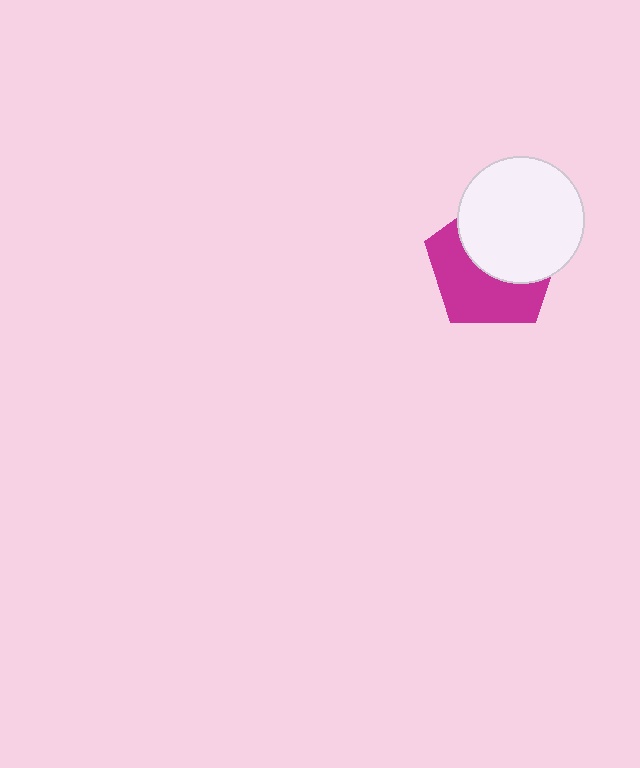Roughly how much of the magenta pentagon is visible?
About half of it is visible (roughly 50%).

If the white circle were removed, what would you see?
You would see the complete magenta pentagon.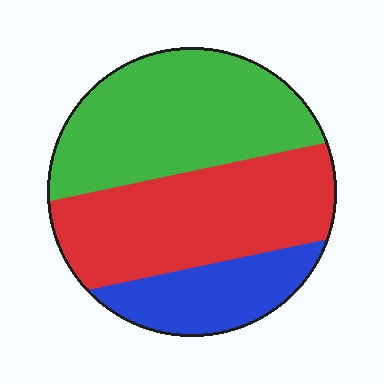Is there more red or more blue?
Red.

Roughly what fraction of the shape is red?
Red covers around 40% of the shape.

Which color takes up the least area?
Blue, at roughly 20%.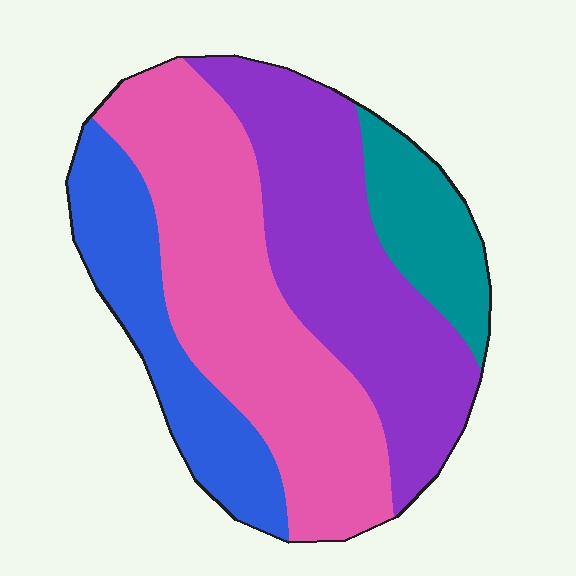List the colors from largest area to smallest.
From largest to smallest: pink, purple, blue, teal.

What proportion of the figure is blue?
Blue covers around 20% of the figure.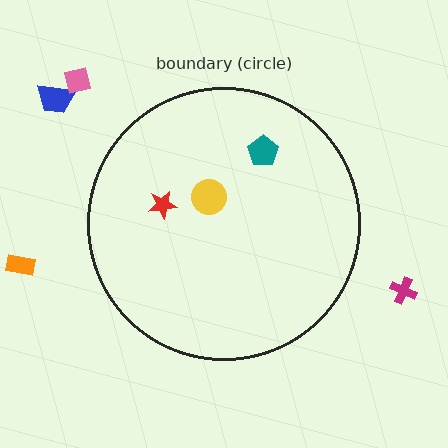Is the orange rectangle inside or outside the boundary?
Outside.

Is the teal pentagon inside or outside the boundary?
Inside.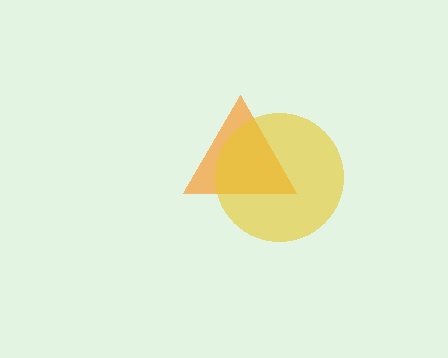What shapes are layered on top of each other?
The layered shapes are: an orange triangle, a yellow circle.